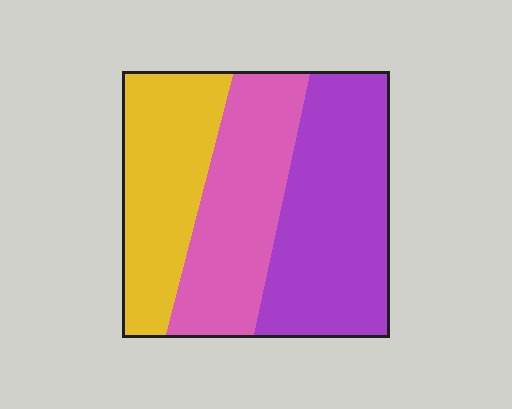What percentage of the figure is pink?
Pink takes up about one third (1/3) of the figure.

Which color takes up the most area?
Purple, at roughly 40%.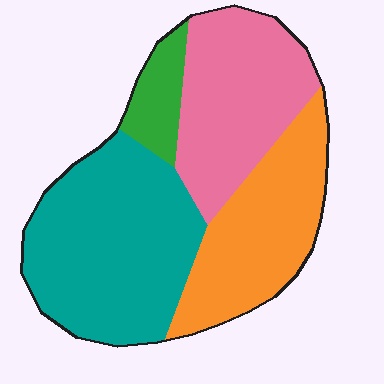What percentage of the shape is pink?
Pink covers around 25% of the shape.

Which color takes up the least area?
Green, at roughly 10%.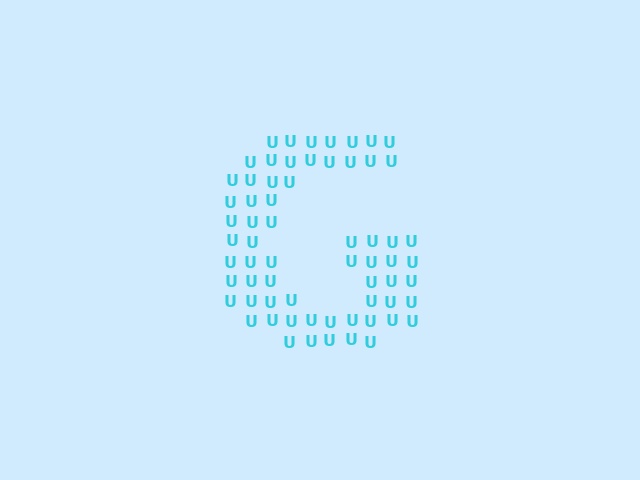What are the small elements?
The small elements are letter U's.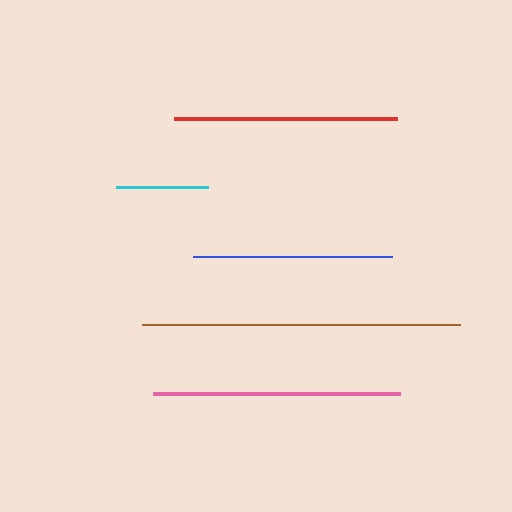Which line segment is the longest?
The brown line is the longest at approximately 318 pixels.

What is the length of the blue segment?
The blue segment is approximately 198 pixels long.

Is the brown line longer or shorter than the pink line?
The brown line is longer than the pink line.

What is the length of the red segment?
The red segment is approximately 223 pixels long.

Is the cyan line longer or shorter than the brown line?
The brown line is longer than the cyan line.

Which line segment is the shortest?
The cyan line is the shortest at approximately 92 pixels.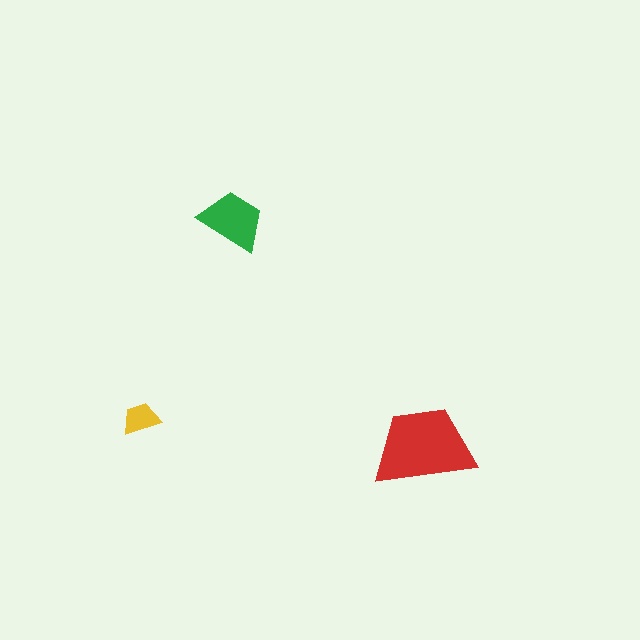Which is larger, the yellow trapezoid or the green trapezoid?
The green one.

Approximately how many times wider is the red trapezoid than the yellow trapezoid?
About 2.5 times wider.